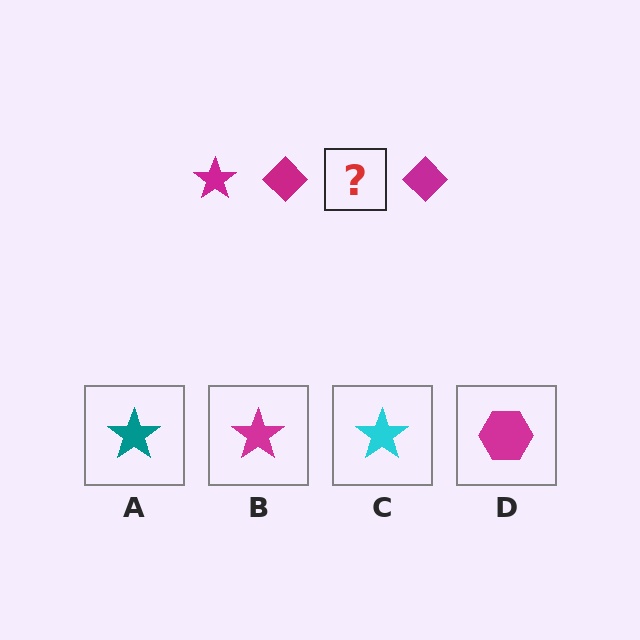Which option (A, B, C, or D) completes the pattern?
B.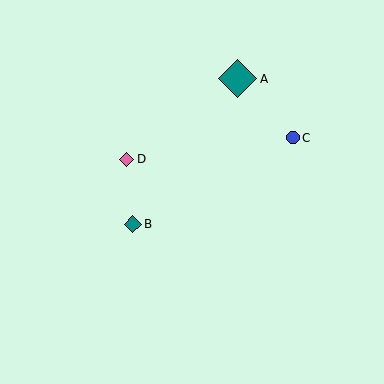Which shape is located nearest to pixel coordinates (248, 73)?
The teal diamond (labeled A) at (237, 79) is nearest to that location.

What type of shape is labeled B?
Shape B is a teal diamond.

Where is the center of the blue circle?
The center of the blue circle is at (293, 138).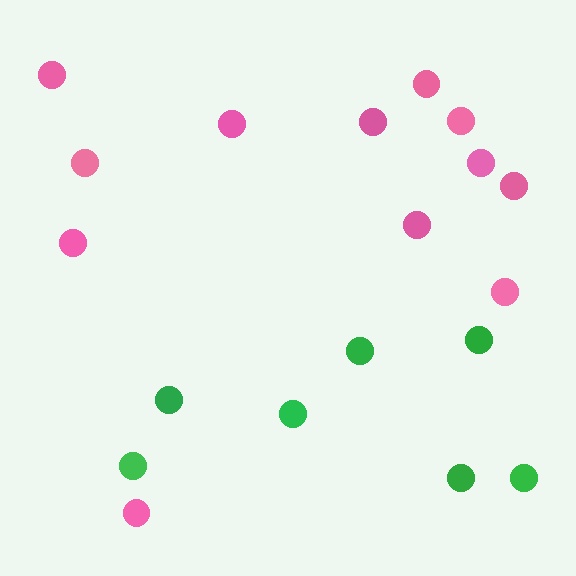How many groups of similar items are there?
There are 2 groups: one group of green circles (7) and one group of pink circles (12).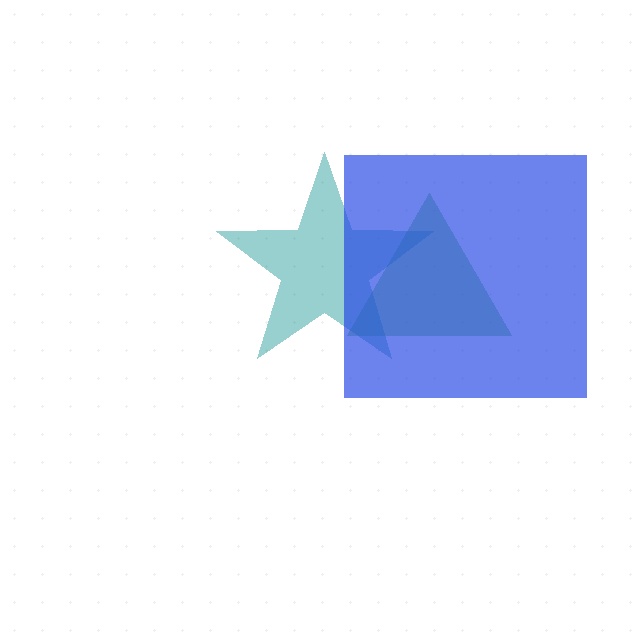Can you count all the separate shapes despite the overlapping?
Yes, there are 3 separate shapes.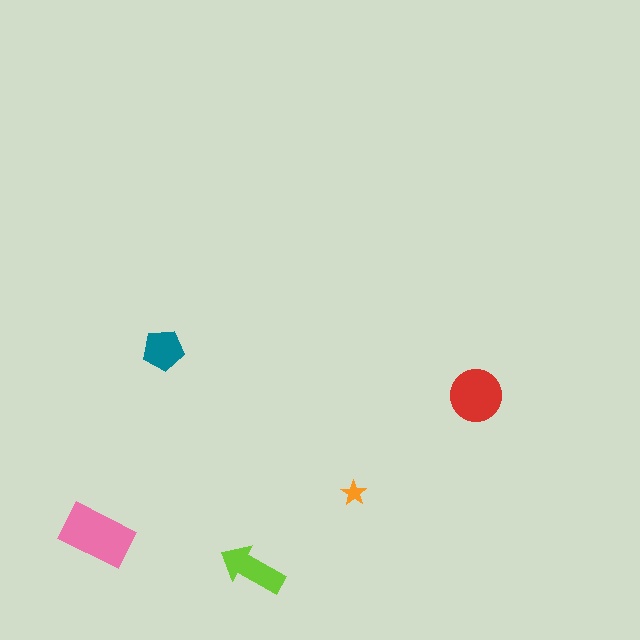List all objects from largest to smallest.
The pink rectangle, the red circle, the lime arrow, the teal pentagon, the orange star.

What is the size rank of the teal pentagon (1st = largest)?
4th.